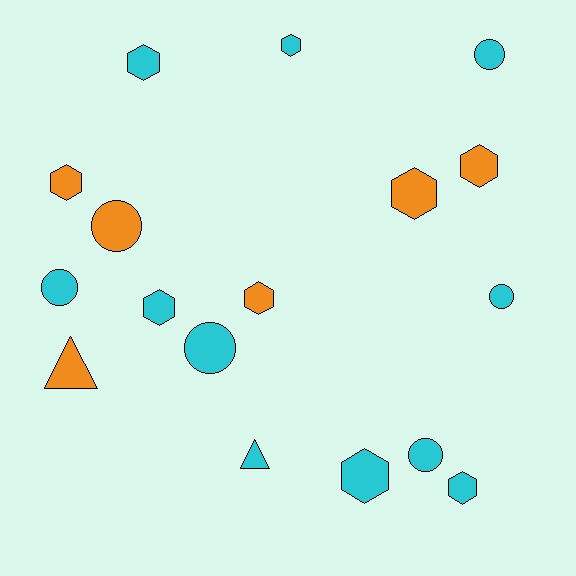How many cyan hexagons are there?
There are 5 cyan hexagons.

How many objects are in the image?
There are 17 objects.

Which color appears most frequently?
Cyan, with 11 objects.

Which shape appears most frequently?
Hexagon, with 9 objects.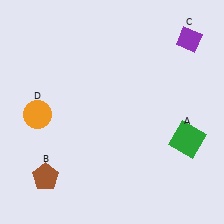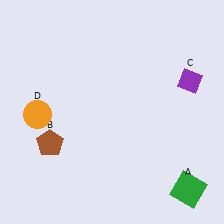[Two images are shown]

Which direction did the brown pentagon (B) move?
The brown pentagon (B) moved up.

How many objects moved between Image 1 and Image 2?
3 objects moved between the two images.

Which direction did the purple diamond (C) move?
The purple diamond (C) moved down.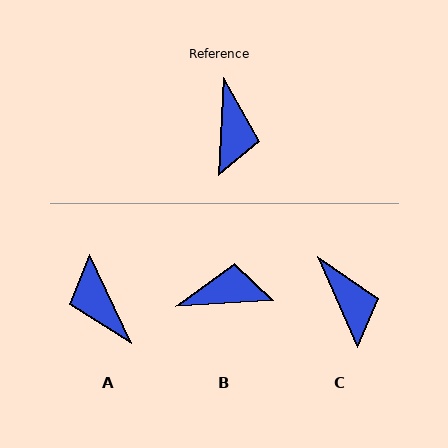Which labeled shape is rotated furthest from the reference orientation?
A, about 152 degrees away.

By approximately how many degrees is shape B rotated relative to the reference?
Approximately 96 degrees counter-clockwise.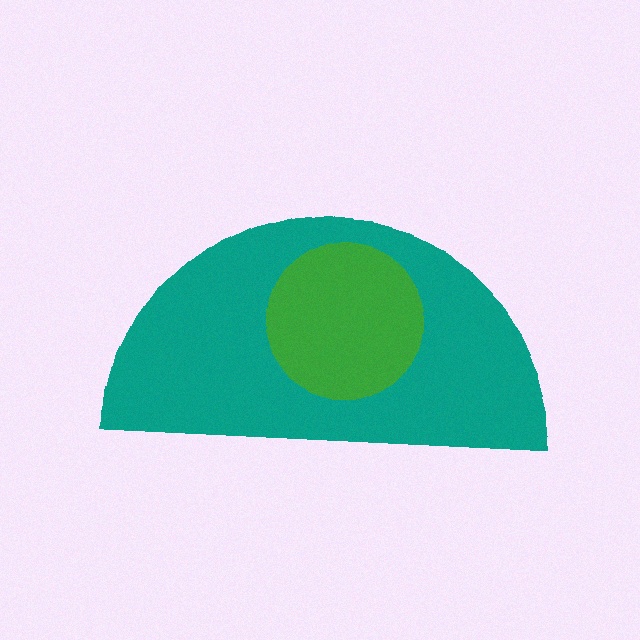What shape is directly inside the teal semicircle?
The green circle.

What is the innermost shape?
The green circle.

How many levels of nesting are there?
2.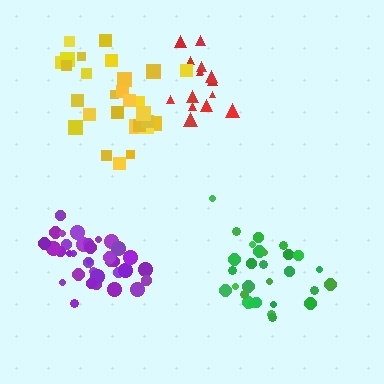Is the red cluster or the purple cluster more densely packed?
Purple.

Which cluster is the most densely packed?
Purple.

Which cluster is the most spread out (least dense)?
Red.